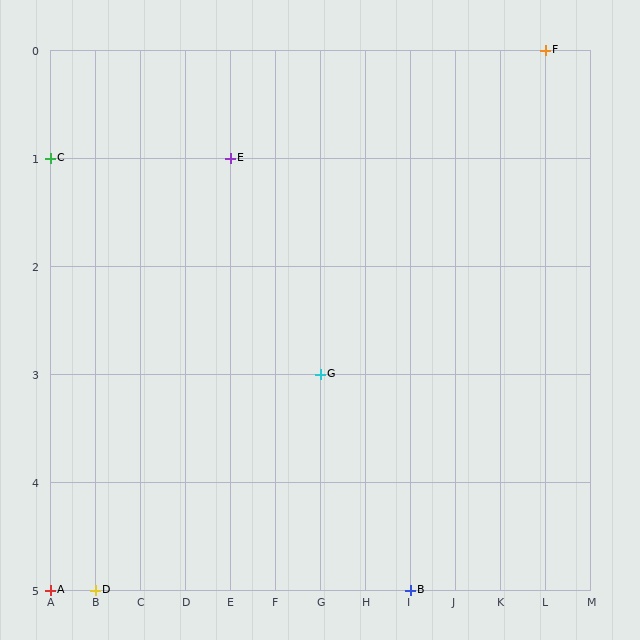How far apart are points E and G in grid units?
Points E and G are 2 columns and 2 rows apart (about 2.8 grid units diagonally).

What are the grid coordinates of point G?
Point G is at grid coordinates (G, 3).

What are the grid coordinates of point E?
Point E is at grid coordinates (E, 1).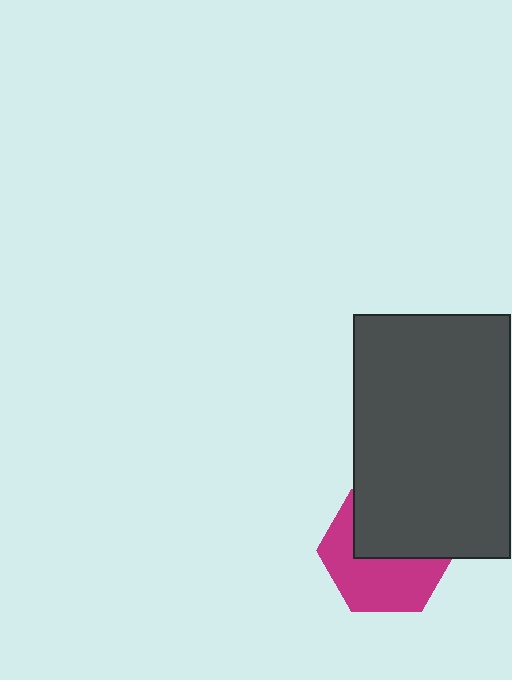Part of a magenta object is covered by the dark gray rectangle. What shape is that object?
It is a hexagon.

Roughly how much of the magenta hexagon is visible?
About half of it is visible (roughly 52%).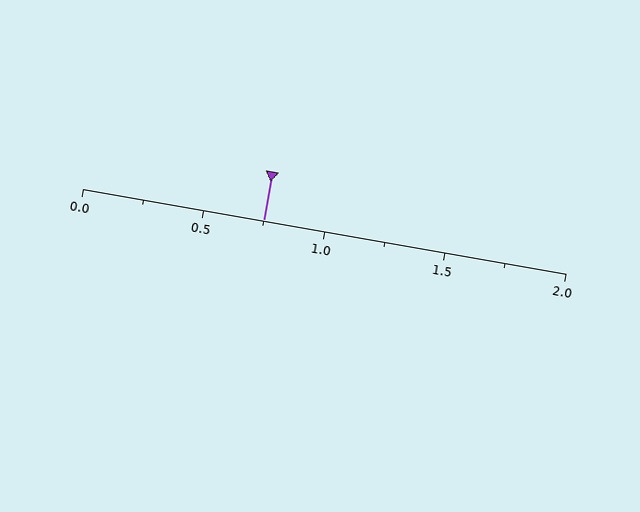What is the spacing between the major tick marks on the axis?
The major ticks are spaced 0.5 apart.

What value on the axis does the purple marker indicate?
The marker indicates approximately 0.75.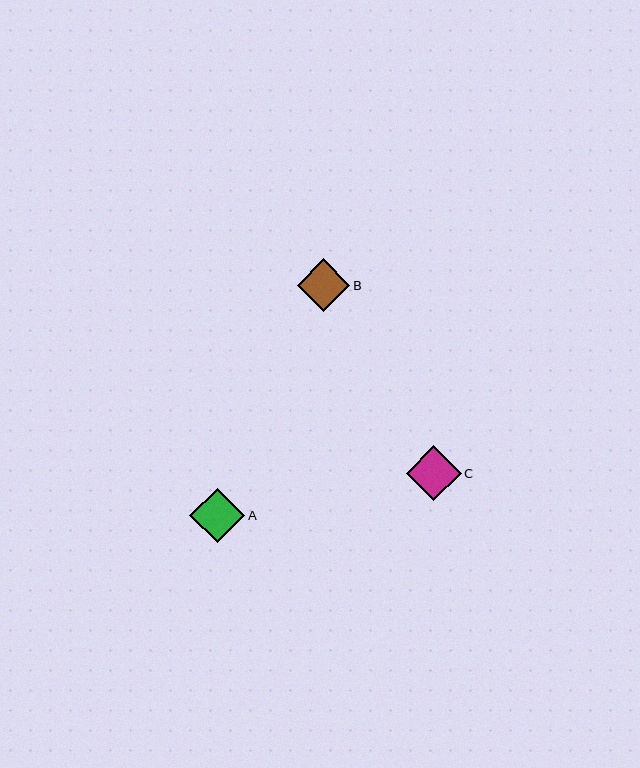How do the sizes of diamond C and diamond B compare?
Diamond C and diamond B are approximately the same size.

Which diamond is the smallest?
Diamond B is the smallest with a size of approximately 53 pixels.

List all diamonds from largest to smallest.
From largest to smallest: C, A, B.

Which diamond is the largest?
Diamond C is the largest with a size of approximately 55 pixels.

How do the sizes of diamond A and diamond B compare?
Diamond A and diamond B are approximately the same size.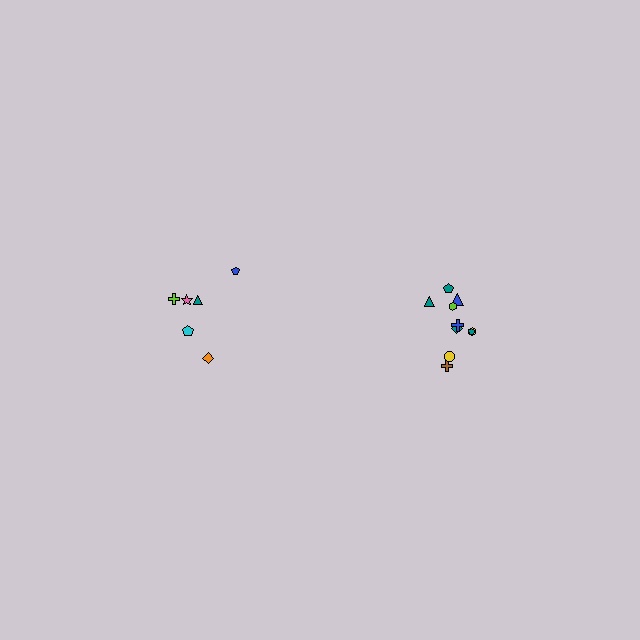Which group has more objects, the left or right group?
The right group.